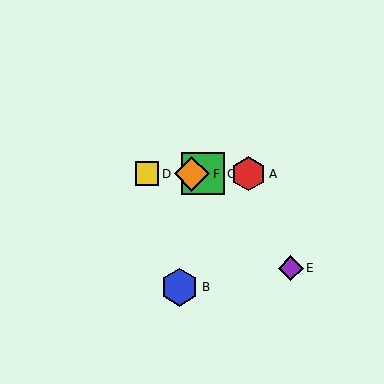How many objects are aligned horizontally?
4 objects (A, C, D, F) are aligned horizontally.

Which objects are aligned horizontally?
Objects A, C, D, F are aligned horizontally.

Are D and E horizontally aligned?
No, D is at y≈174 and E is at y≈268.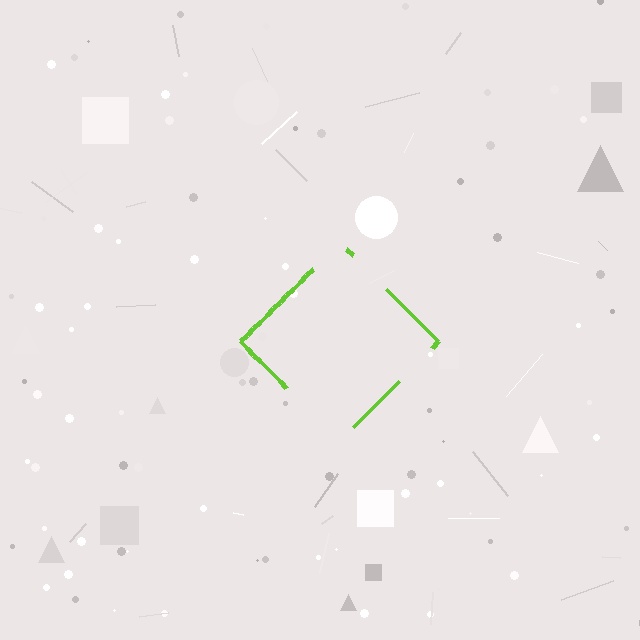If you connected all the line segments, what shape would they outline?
They would outline a diamond.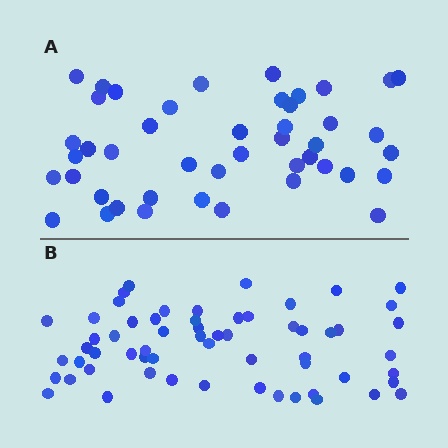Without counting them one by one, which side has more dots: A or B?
Region B (the bottom region) has more dots.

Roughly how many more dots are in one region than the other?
Region B has approximately 15 more dots than region A.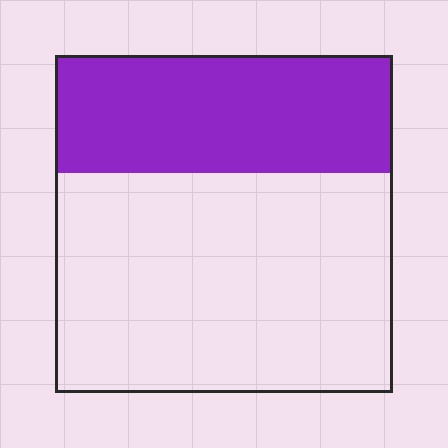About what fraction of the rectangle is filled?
About one third (1/3).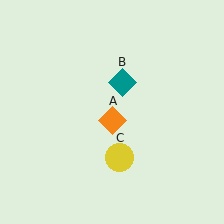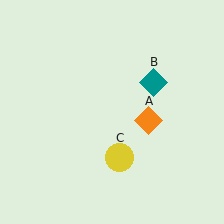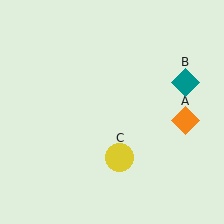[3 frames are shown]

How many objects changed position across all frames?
2 objects changed position: orange diamond (object A), teal diamond (object B).